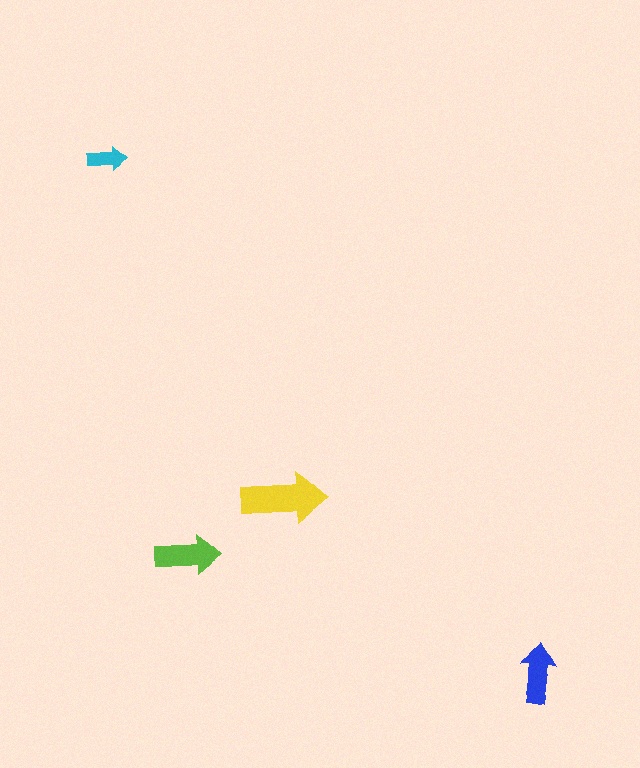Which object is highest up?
The cyan arrow is topmost.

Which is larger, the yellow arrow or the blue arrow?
The yellow one.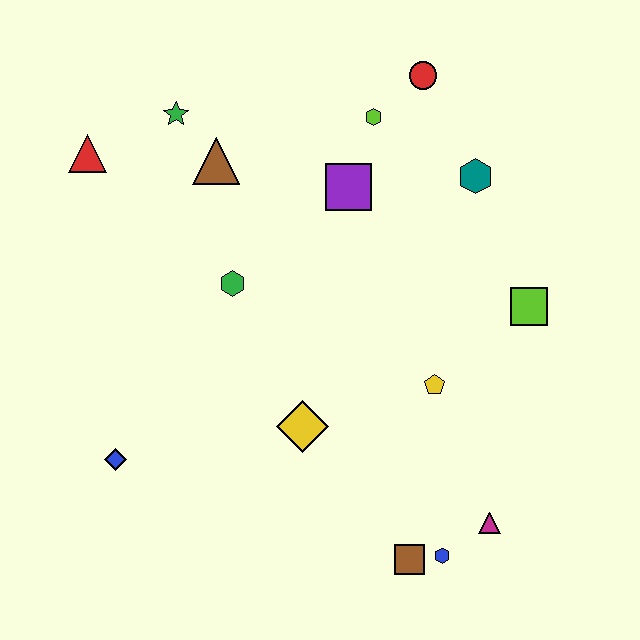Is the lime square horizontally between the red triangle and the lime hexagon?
No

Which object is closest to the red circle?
The lime hexagon is closest to the red circle.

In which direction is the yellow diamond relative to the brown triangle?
The yellow diamond is below the brown triangle.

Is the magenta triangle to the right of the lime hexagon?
Yes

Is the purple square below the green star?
Yes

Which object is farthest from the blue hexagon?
The red triangle is farthest from the blue hexagon.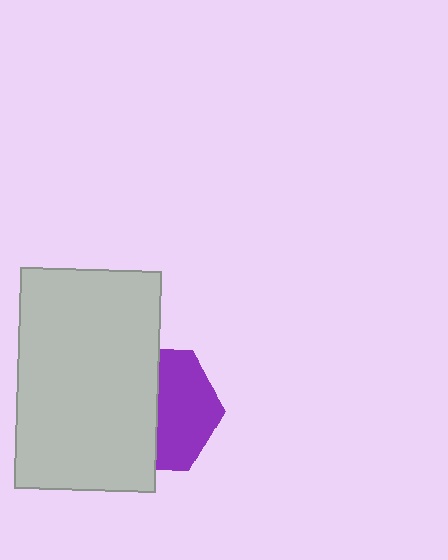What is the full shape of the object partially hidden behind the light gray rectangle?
The partially hidden object is a purple hexagon.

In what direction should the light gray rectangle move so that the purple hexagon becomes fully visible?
The light gray rectangle should move left. That is the shortest direction to clear the overlap and leave the purple hexagon fully visible.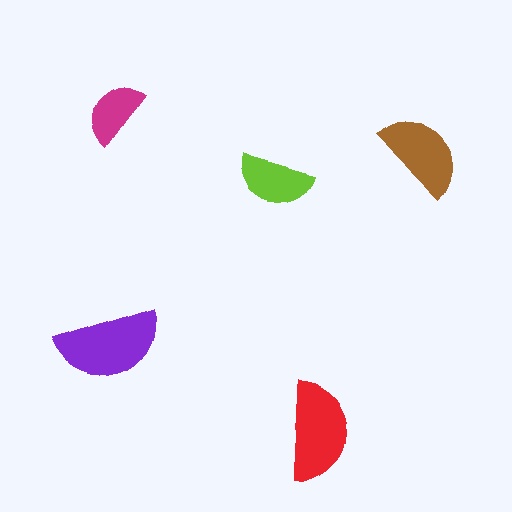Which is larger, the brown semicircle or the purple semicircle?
The purple one.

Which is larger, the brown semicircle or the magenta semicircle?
The brown one.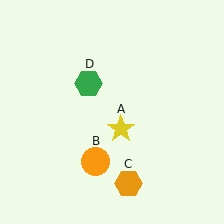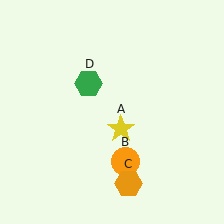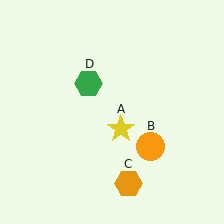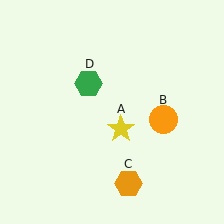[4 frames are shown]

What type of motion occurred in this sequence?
The orange circle (object B) rotated counterclockwise around the center of the scene.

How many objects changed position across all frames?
1 object changed position: orange circle (object B).